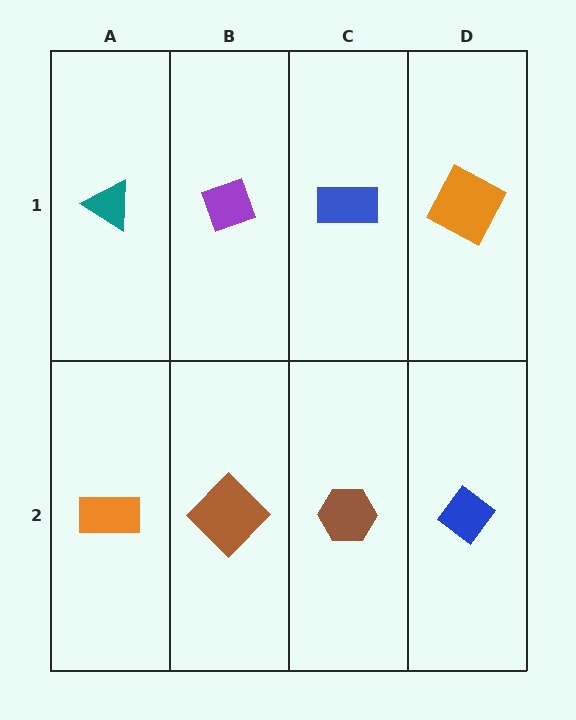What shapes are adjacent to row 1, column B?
A brown diamond (row 2, column B), a teal triangle (row 1, column A), a blue rectangle (row 1, column C).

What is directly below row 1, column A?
An orange rectangle.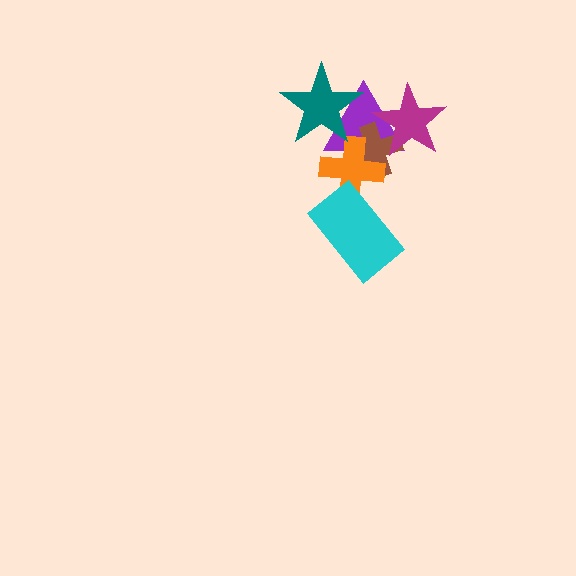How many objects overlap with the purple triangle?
4 objects overlap with the purple triangle.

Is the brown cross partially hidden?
Yes, it is partially covered by another shape.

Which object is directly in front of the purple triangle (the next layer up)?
The brown cross is directly in front of the purple triangle.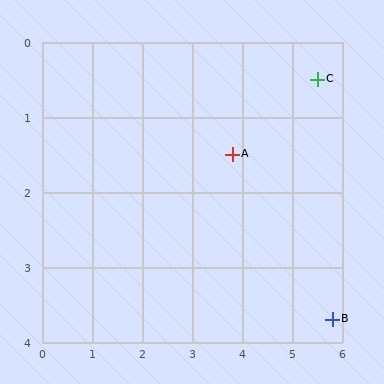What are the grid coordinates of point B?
Point B is at approximately (5.8, 3.7).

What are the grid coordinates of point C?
Point C is at approximately (5.5, 0.5).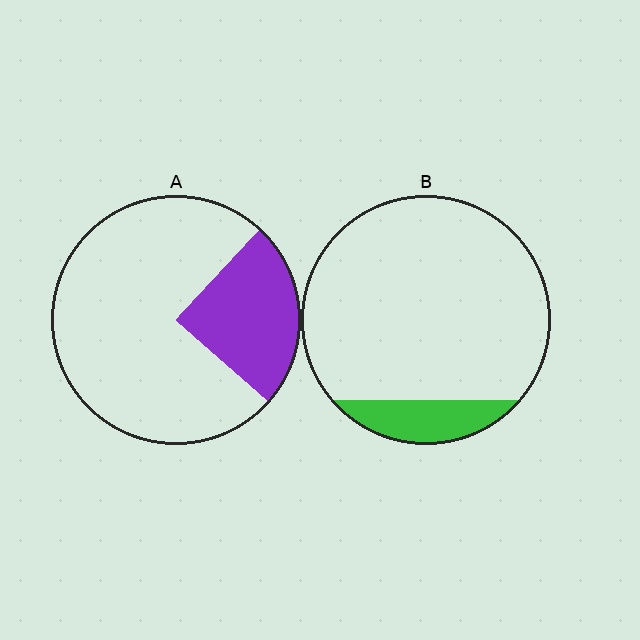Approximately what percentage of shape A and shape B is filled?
A is approximately 25% and B is approximately 10%.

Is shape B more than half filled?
No.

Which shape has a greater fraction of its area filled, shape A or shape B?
Shape A.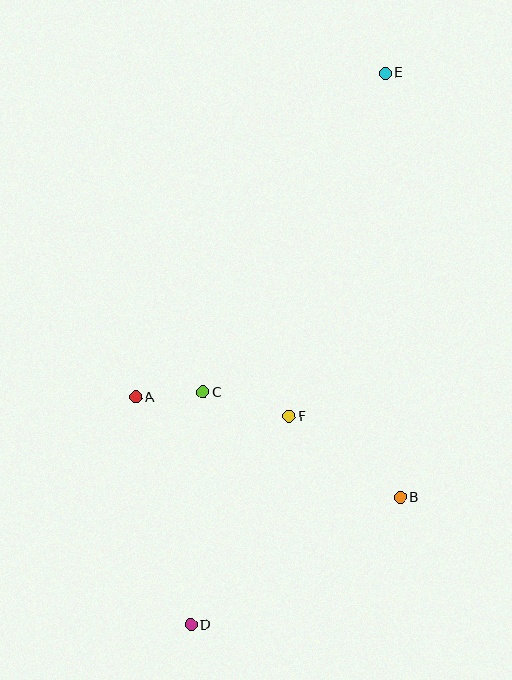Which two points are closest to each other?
Points A and C are closest to each other.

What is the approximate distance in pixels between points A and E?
The distance between A and E is approximately 409 pixels.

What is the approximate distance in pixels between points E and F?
The distance between E and F is approximately 357 pixels.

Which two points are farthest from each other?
Points D and E are farthest from each other.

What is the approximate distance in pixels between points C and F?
The distance between C and F is approximately 89 pixels.